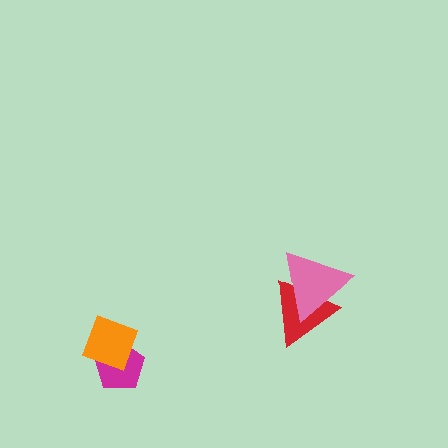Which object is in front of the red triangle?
The pink triangle is in front of the red triangle.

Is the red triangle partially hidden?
Yes, it is partially covered by another shape.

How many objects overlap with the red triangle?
1 object overlaps with the red triangle.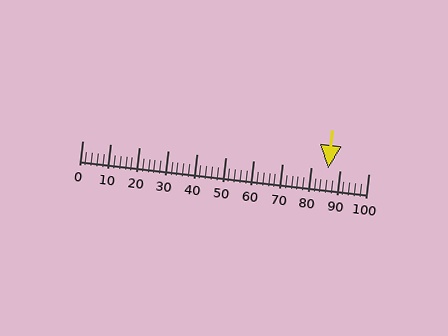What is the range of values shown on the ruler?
The ruler shows values from 0 to 100.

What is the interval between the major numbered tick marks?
The major tick marks are spaced 10 units apart.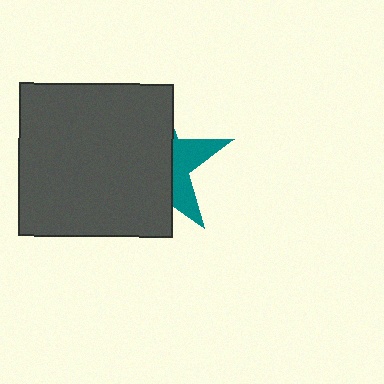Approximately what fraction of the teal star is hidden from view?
Roughly 70% of the teal star is hidden behind the dark gray square.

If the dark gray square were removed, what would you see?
You would see the complete teal star.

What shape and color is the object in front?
The object in front is a dark gray square.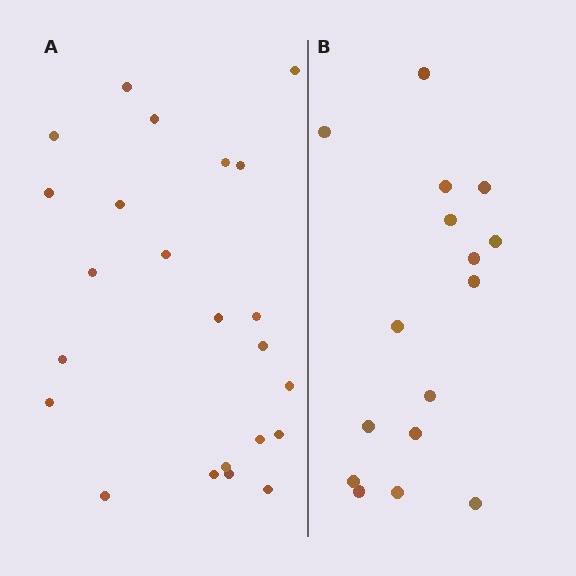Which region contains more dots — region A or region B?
Region A (the left region) has more dots.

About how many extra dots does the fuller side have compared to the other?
Region A has roughly 8 or so more dots than region B.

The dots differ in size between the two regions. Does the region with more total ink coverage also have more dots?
No. Region B has more total ink coverage because its dots are larger, but region A actually contains more individual dots. Total area can be misleading — the number of items is what matters here.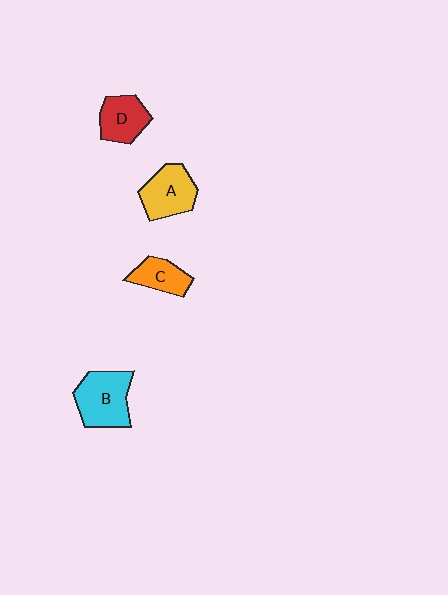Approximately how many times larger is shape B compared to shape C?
Approximately 1.7 times.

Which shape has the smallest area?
Shape C (orange).